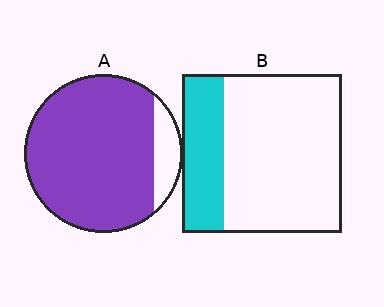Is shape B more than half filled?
No.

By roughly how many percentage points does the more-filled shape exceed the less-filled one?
By roughly 60 percentage points (A over B).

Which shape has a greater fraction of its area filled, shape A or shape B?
Shape A.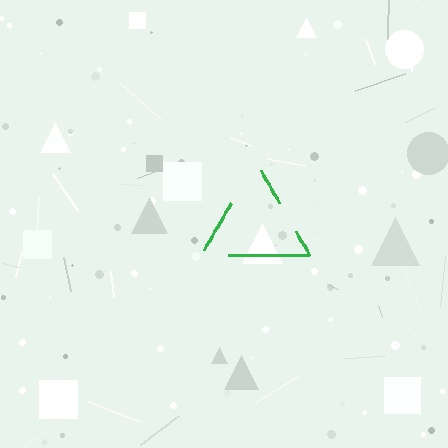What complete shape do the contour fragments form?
The contour fragments form a triangle.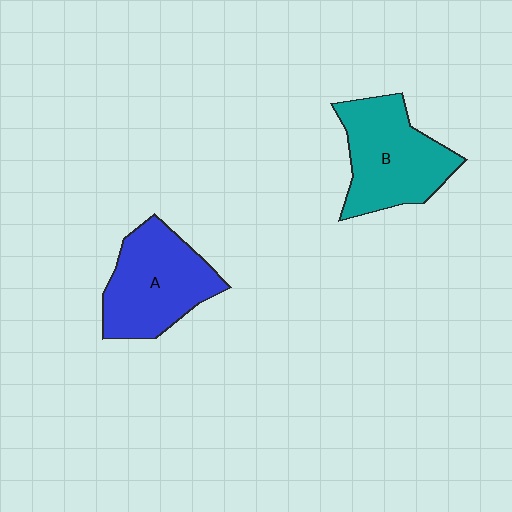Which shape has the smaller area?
Shape A (blue).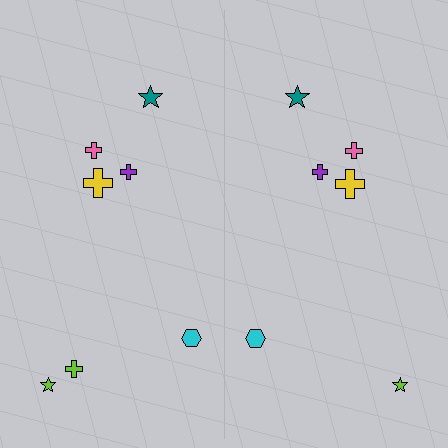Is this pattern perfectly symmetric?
No, the pattern is not perfectly symmetric. A lime cross is missing from the right side.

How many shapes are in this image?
There are 13 shapes in this image.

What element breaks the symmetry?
A lime cross is missing from the right side.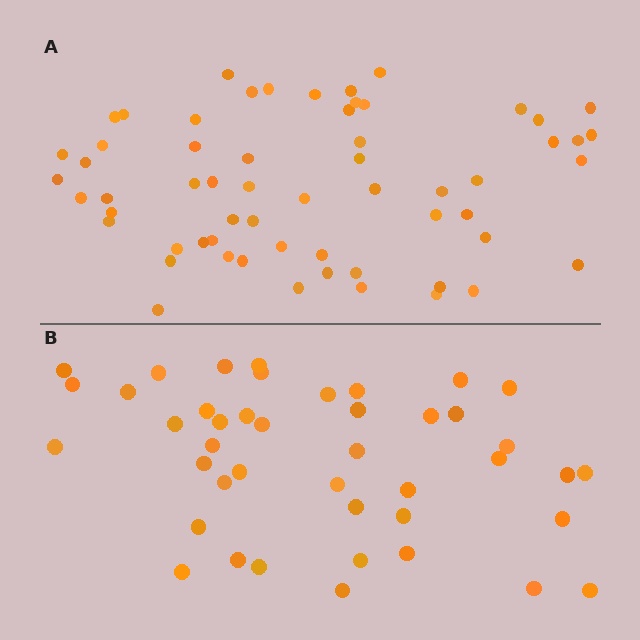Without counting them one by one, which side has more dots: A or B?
Region A (the top region) has more dots.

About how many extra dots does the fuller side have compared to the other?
Region A has approximately 15 more dots than region B.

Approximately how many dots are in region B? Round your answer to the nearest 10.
About 40 dots. (The exact count is 43, which rounds to 40.)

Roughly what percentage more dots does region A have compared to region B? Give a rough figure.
About 40% more.